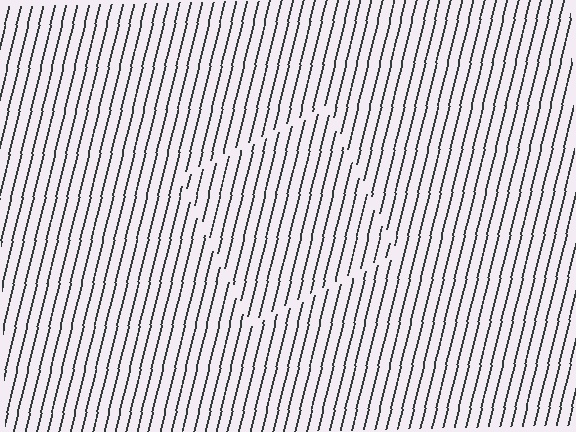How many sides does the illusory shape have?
4 sides — the line-ends trace a square.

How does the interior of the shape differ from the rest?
The interior of the shape contains the same grating, shifted by half a period — the contour is defined by the phase discontinuity where line-ends from the inner and outer gratings abut.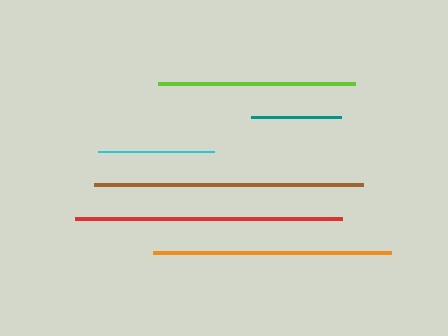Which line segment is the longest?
The brown line is the longest at approximately 269 pixels.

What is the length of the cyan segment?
The cyan segment is approximately 116 pixels long.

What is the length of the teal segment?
The teal segment is approximately 90 pixels long.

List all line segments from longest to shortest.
From longest to shortest: brown, red, orange, lime, cyan, teal.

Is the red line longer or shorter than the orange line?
The red line is longer than the orange line.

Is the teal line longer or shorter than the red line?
The red line is longer than the teal line.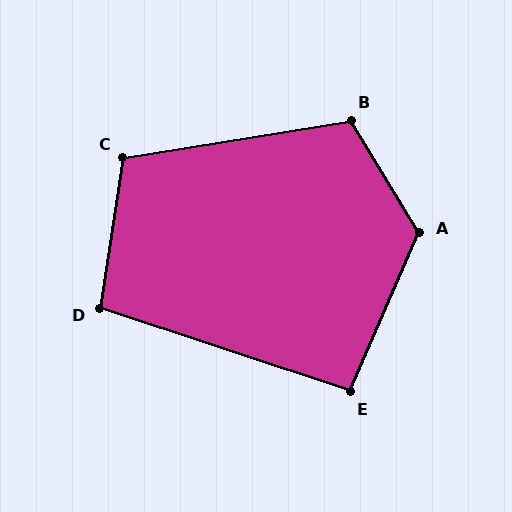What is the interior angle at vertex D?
Approximately 99 degrees (obtuse).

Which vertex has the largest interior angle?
A, at approximately 125 degrees.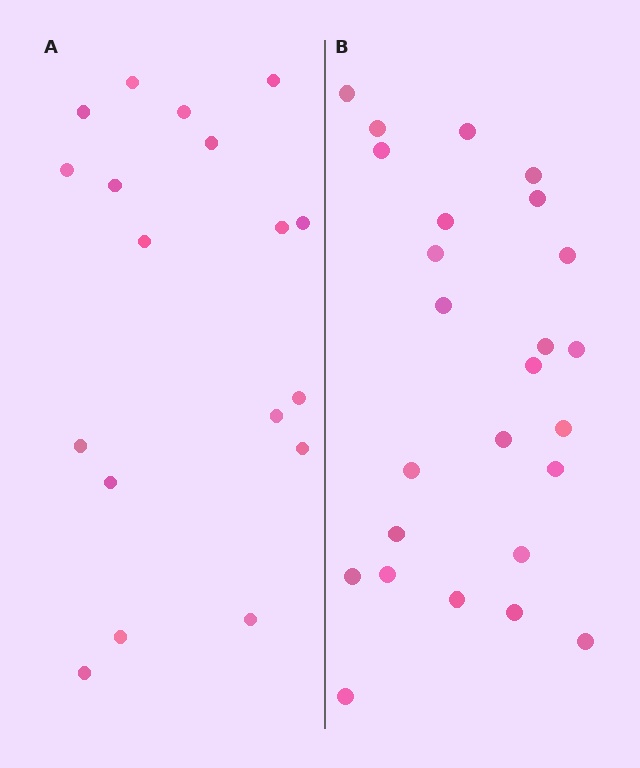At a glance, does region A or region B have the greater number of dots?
Region B (the right region) has more dots.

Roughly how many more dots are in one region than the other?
Region B has roughly 8 or so more dots than region A.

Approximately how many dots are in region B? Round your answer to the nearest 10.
About 20 dots. (The exact count is 25, which rounds to 20.)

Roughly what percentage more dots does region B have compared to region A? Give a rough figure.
About 40% more.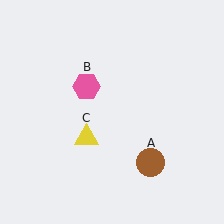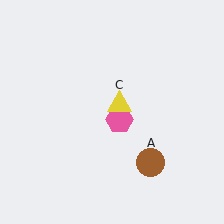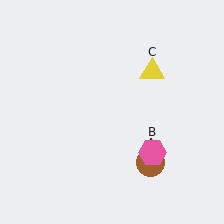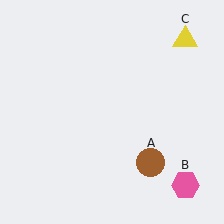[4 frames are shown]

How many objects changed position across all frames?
2 objects changed position: pink hexagon (object B), yellow triangle (object C).